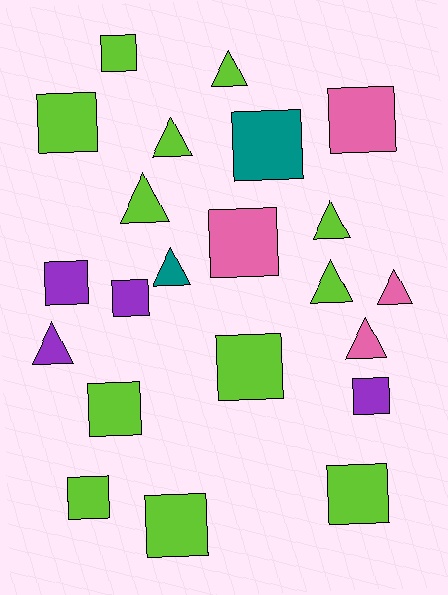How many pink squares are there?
There are 2 pink squares.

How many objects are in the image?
There are 22 objects.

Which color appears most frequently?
Lime, with 12 objects.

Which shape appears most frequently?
Square, with 13 objects.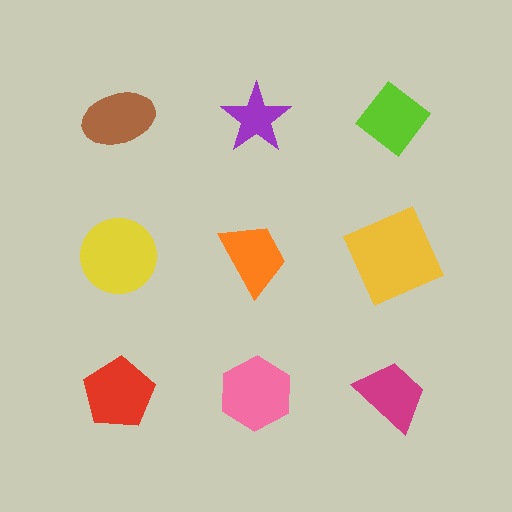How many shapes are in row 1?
3 shapes.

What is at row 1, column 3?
A lime diamond.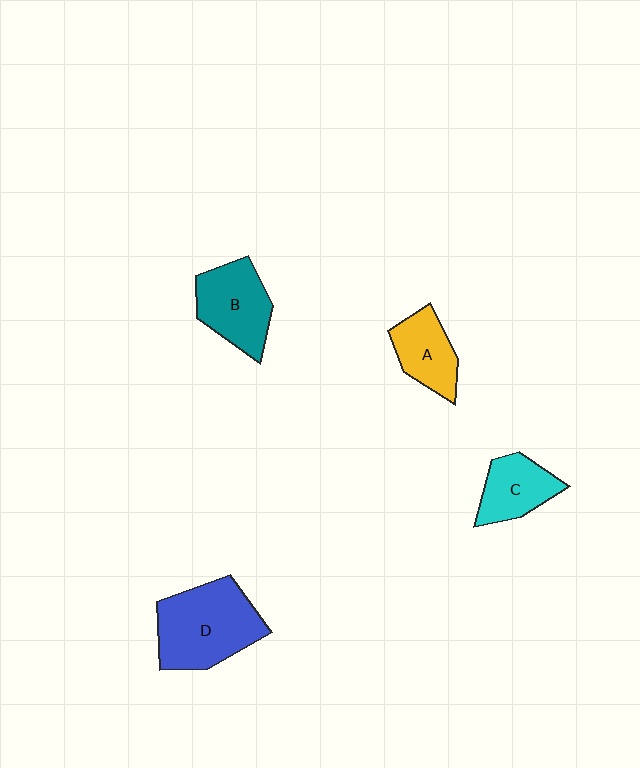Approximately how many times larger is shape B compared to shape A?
Approximately 1.3 times.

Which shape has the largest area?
Shape D (blue).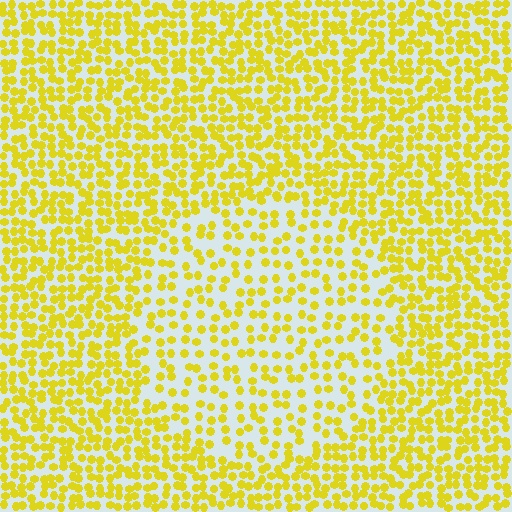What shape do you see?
I see a circle.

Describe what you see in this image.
The image contains small yellow elements arranged at two different densities. A circle-shaped region is visible where the elements are less densely packed than the surrounding area.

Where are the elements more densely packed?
The elements are more densely packed outside the circle boundary.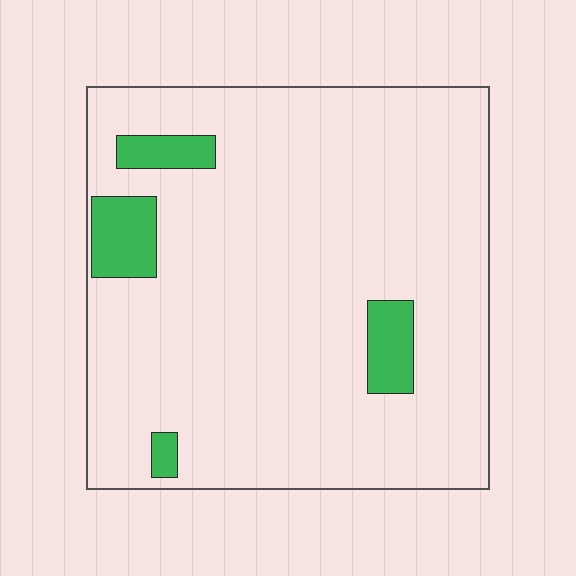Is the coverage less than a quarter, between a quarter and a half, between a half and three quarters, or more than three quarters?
Less than a quarter.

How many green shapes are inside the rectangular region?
4.